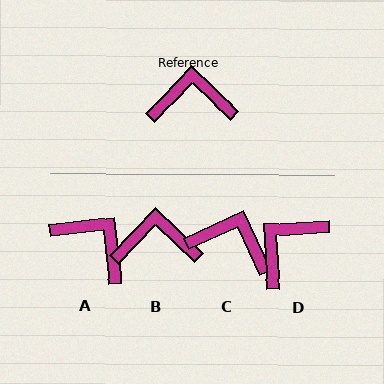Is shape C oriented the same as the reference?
No, it is off by about 22 degrees.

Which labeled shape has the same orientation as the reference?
B.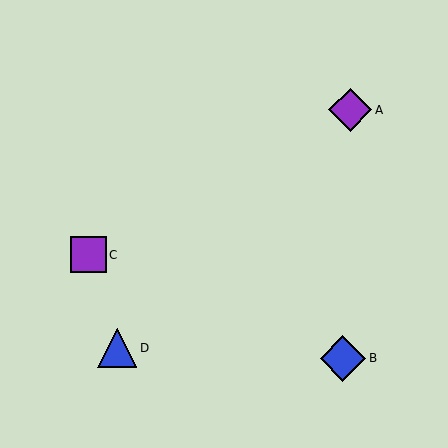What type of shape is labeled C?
Shape C is a purple square.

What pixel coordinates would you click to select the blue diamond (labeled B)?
Click at (343, 358) to select the blue diamond B.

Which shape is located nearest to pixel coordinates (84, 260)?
The purple square (labeled C) at (88, 255) is nearest to that location.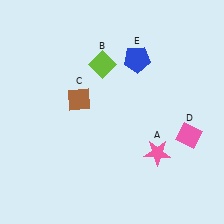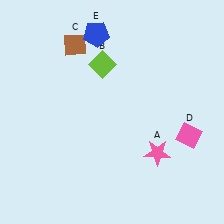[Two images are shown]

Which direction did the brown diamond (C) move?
The brown diamond (C) moved up.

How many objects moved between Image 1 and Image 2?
2 objects moved between the two images.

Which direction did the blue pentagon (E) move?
The blue pentagon (E) moved left.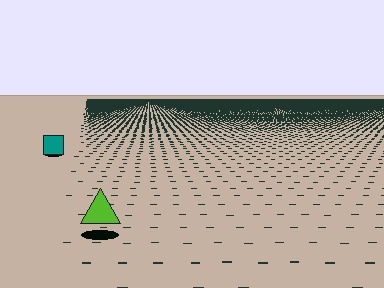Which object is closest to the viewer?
The lime triangle is closest. The texture marks near it are larger and more spread out.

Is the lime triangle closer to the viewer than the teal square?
Yes. The lime triangle is closer — you can tell from the texture gradient: the ground texture is coarser near it.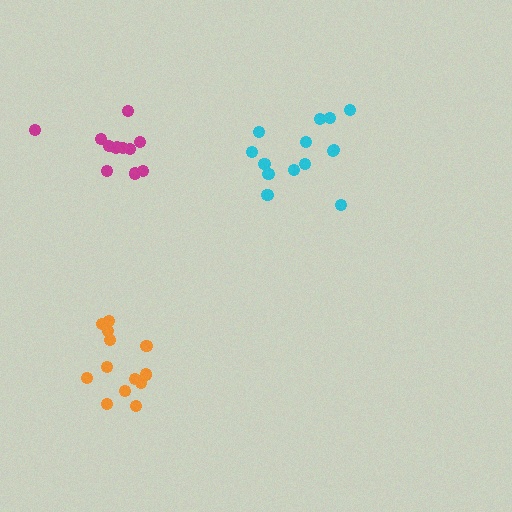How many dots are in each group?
Group 1: 14 dots, Group 2: 13 dots, Group 3: 12 dots (39 total).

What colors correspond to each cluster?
The clusters are colored: cyan, orange, magenta.